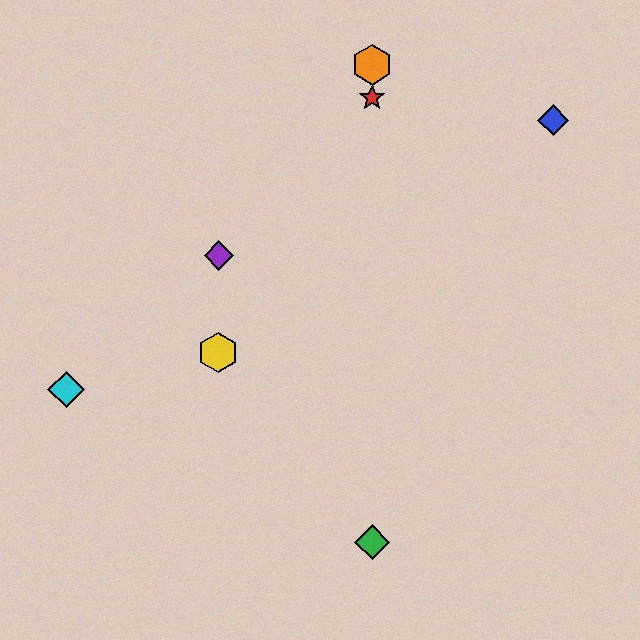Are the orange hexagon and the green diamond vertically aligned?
Yes, both are at x≈372.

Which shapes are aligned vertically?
The red star, the green diamond, the orange hexagon are aligned vertically.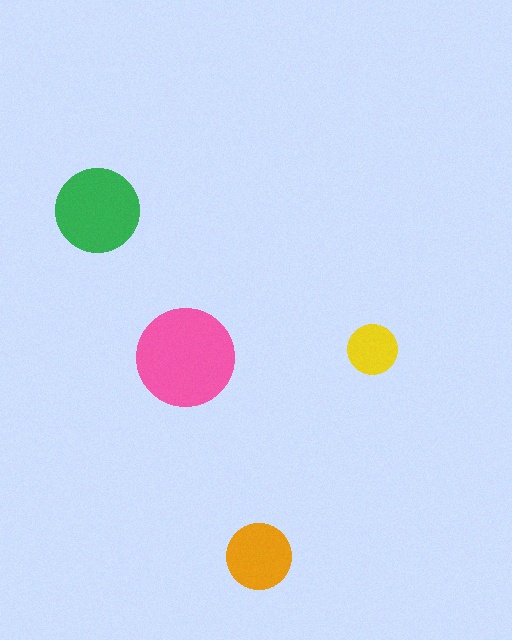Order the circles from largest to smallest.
the pink one, the green one, the orange one, the yellow one.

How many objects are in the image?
There are 4 objects in the image.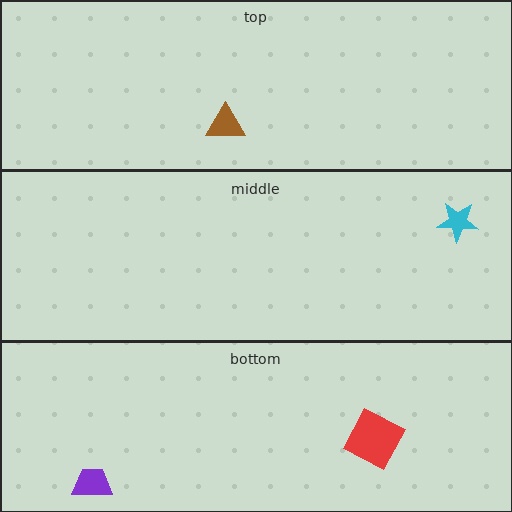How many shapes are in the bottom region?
2.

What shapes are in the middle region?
The cyan star.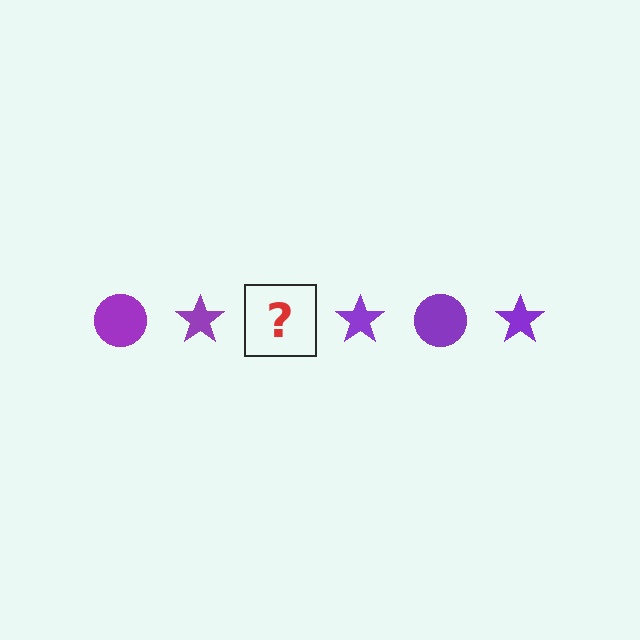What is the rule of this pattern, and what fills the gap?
The rule is that the pattern cycles through circle, star shapes in purple. The gap should be filled with a purple circle.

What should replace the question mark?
The question mark should be replaced with a purple circle.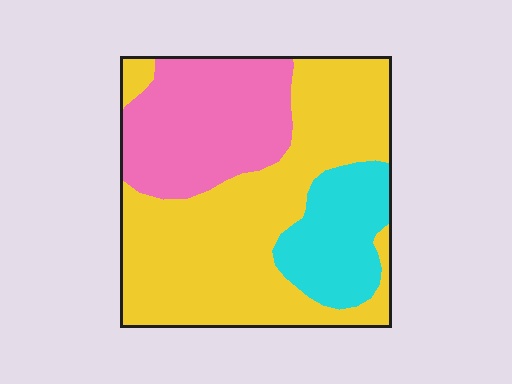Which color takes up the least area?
Cyan, at roughly 15%.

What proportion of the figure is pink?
Pink covers 28% of the figure.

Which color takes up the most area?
Yellow, at roughly 55%.